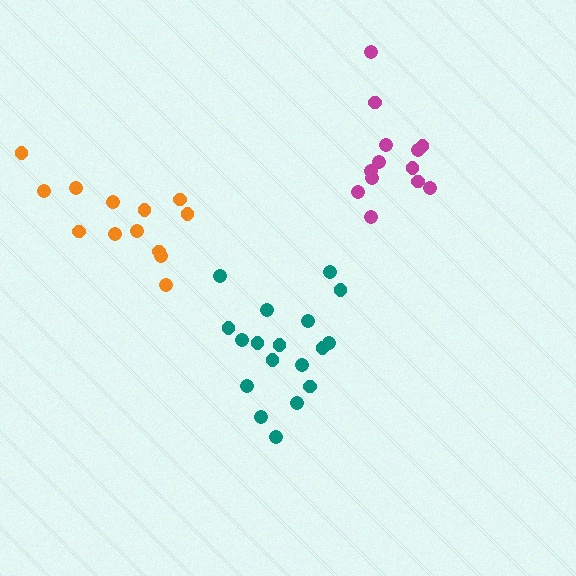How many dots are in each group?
Group 1: 13 dots, Group 2: 18 dots, Group 3: 13 dots (44 total).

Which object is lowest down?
The teal cluster is bottommost.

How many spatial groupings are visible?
There are 3 spatial groupings.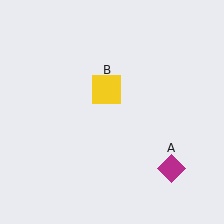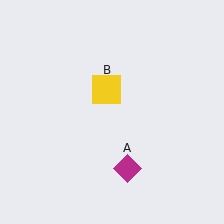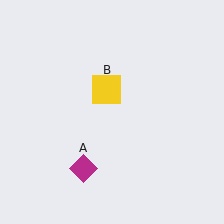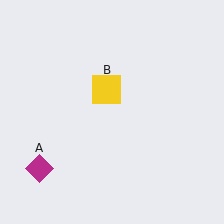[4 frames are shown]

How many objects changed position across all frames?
1 object changed position: magenta diamond (object A).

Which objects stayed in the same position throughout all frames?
Yellow square (object B) remained stationary.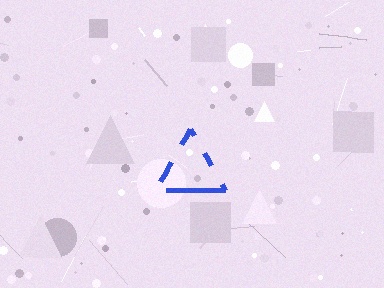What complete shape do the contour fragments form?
The contour fragments form a triangle.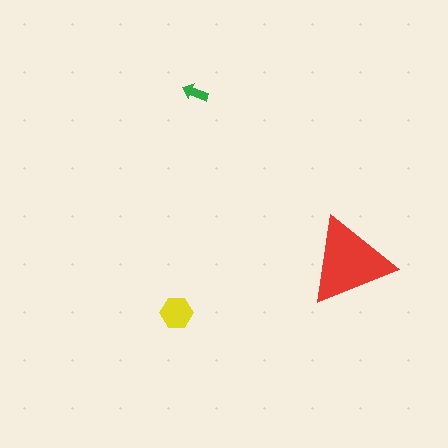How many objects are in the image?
There are 3 objects in the image.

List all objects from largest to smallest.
The red triangle, the yellow hexagon, the green arrow.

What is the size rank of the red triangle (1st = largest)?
1st.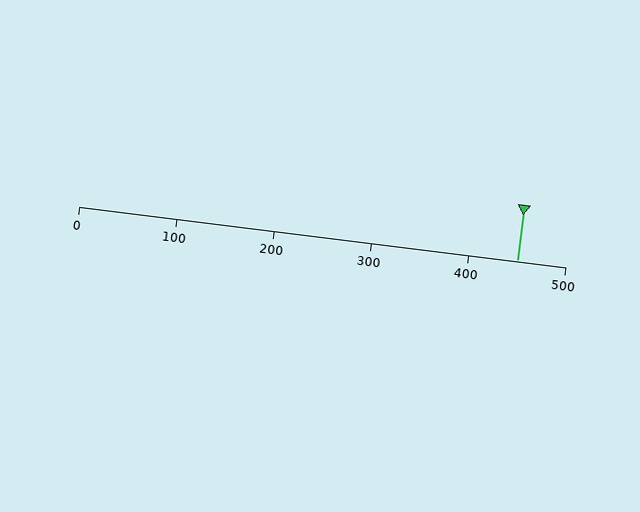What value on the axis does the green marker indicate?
The marker indicates approximately 450.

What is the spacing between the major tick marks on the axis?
The major ticks are spaced 100 apart.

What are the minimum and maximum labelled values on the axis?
The axis runs from 0 to 500.